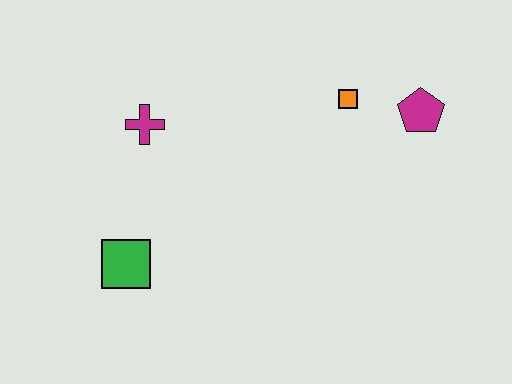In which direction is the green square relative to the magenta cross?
The green square is below the magenta cross.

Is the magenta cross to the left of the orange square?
Yes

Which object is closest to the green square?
The magenta cross is closest to the green square.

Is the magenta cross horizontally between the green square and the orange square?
Yes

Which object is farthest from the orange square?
The green square is farthest from the orange square.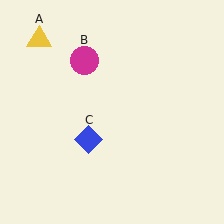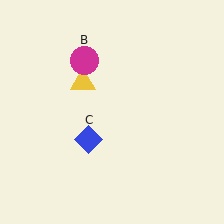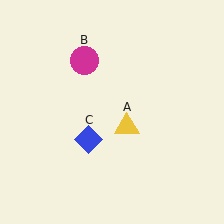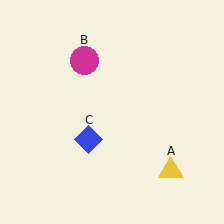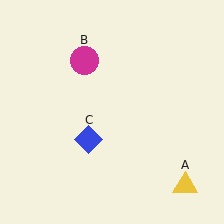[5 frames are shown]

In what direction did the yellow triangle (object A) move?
The yellow triangle (object A) moved down and to the right.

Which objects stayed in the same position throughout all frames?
Magenta circle (object B) and blue diamond (object C) remained stationary.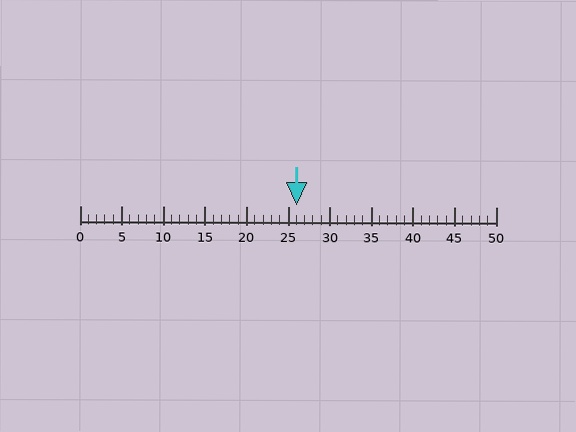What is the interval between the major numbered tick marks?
The major tick marks are spaced 5 units apart.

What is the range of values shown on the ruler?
The ruler shows values from 0 to 50.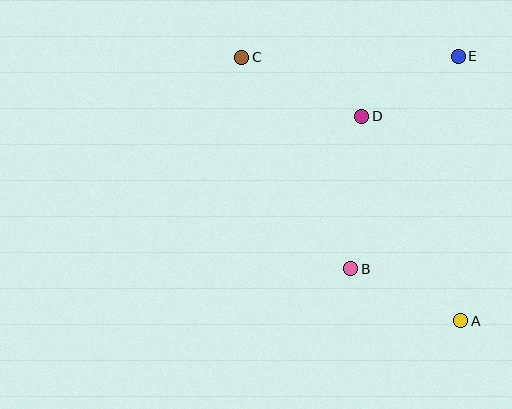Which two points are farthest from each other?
Points A and C are farthest from each other.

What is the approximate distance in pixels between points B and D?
The distance between B and D is approximately 153 pixels.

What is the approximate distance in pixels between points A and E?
The distance between A and E is approximately 265 pixels.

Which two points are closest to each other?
Points D and E are closest to each other.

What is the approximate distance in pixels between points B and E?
The distance between B and E is approximately 238 pixels.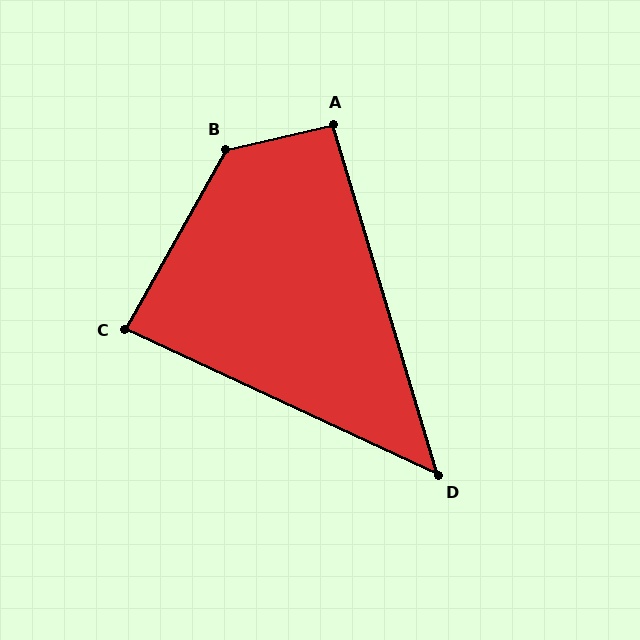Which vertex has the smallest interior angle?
D, at approximately 48 degrees.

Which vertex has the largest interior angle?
B, at approximately 132 degrees.